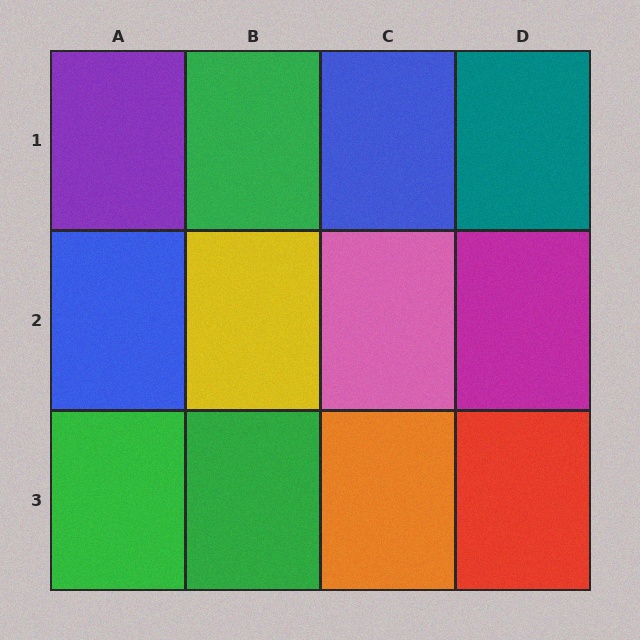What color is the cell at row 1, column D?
Teal.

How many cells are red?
1 cell is red.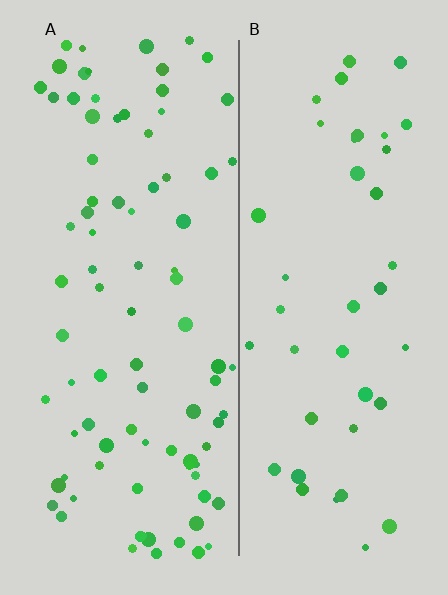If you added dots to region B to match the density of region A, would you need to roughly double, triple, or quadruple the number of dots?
Approximately double.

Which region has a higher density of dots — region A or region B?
A (the left).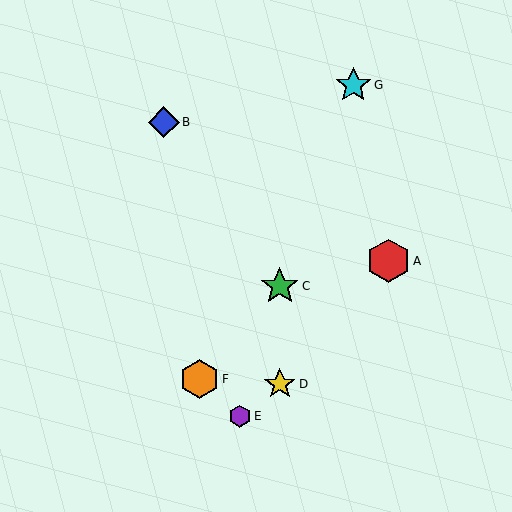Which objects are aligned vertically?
Objects C, D are aligned vertically.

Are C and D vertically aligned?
Yes, both are at x≈280.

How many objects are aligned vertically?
2 objects (C, D) are aligned vertically.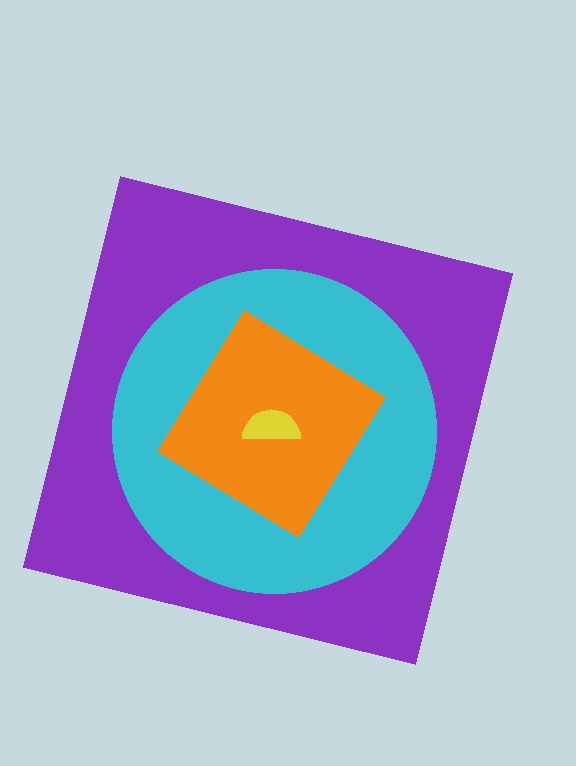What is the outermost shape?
The purple square.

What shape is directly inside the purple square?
The cyan circle.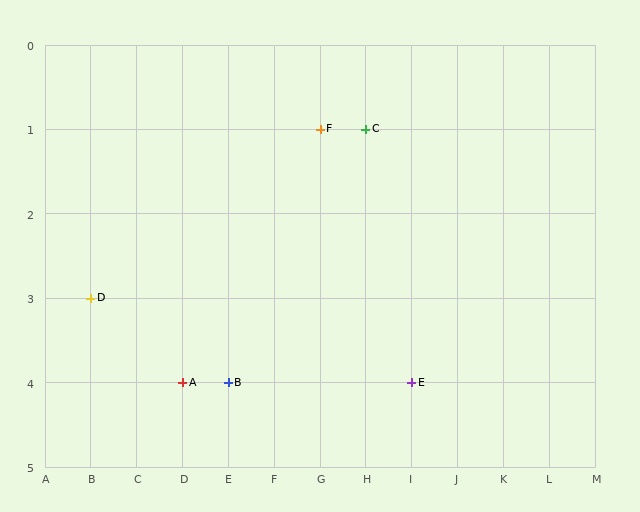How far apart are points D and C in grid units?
Points D and C are 6 columns and 2 rows apart (about 6.3 grid units diagonally).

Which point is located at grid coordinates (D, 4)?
Point A is at (D, 4).